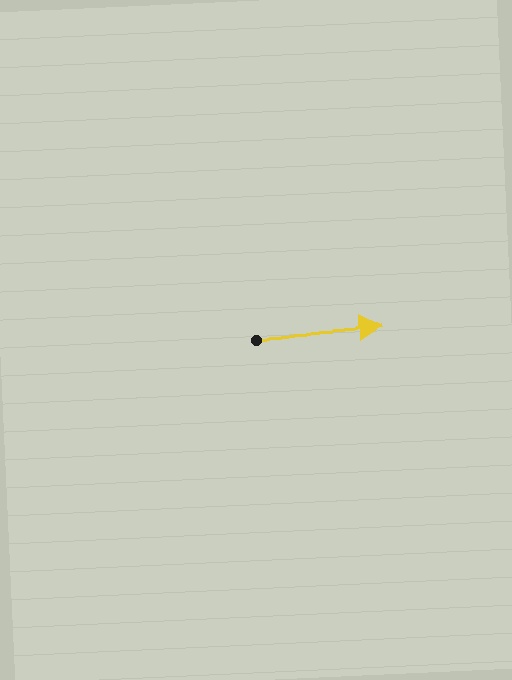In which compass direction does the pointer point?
East.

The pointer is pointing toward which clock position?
Roughly 3 o'clock.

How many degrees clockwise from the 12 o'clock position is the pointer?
Approximately 86 degrees.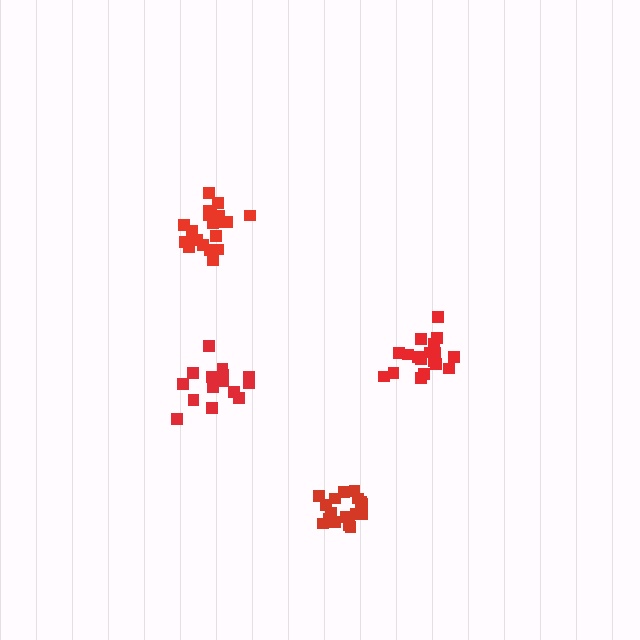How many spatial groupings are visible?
There are 4 spatial groupings.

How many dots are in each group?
Group 1: 20 dots, Group 2: 20 dots, Group 3: 16 dots, Group 4: 19 dots (75 total).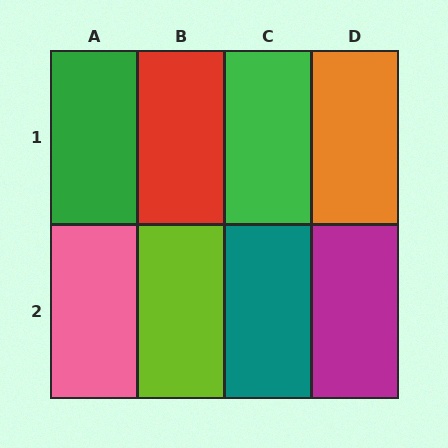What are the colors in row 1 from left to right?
Green, red, green, orange.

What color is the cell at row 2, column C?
Teal.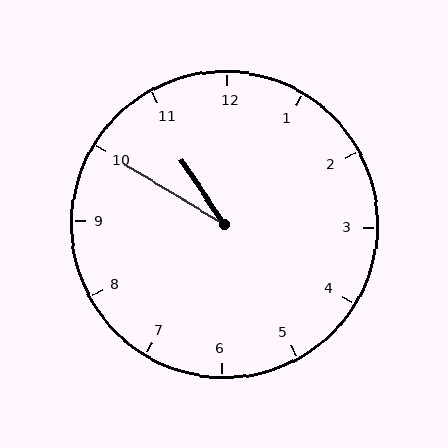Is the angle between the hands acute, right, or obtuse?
It is acute.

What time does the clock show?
10:50.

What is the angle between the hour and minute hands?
Approximately 25 degrees.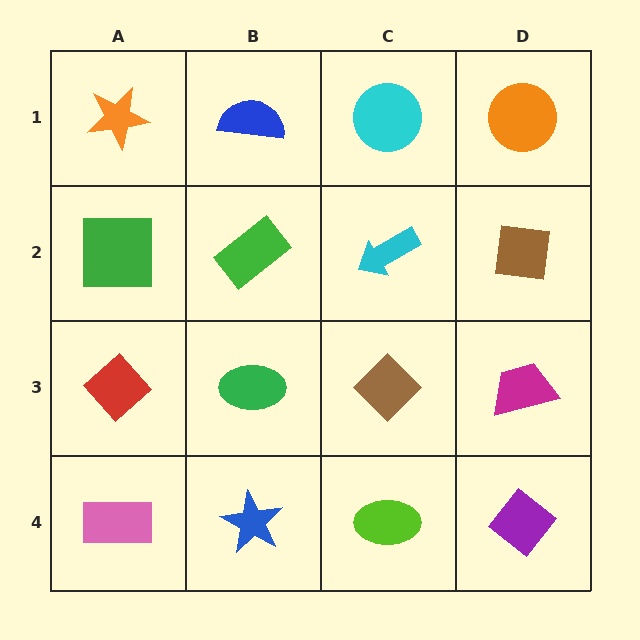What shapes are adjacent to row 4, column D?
A magenta trapezoid (row 3, column D), a lime ellipse (row 4, column C).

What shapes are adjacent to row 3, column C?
A cyan arrow (row 2, column C), a lime ellipse (row 4, column C), a green ellipse (row 3, column B), a magenta trapezoid (row 3, column D).